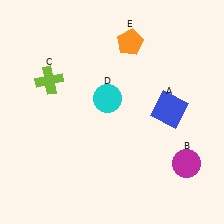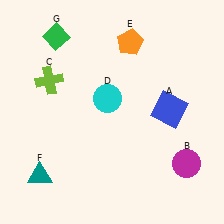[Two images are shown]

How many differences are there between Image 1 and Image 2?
There are 2 differences between the two images.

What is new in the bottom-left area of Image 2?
A teal triangle (F) was added in the bottom-left area of Image 2.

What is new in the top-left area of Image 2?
A green diamond (G) was added in the top-left area of Image 2.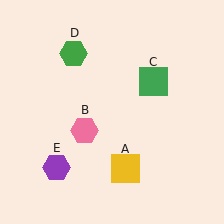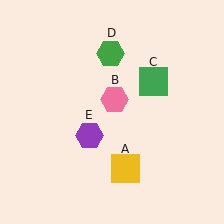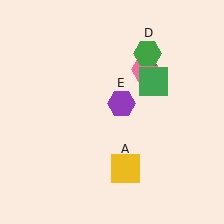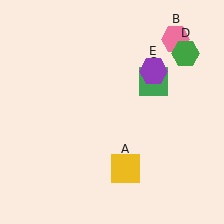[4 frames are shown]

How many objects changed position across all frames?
3 objects changed position: pink hexagon (object B), green hexagon (object D), purple hexagon (object E).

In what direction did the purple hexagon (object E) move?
The purple hexagon (object E) moved up and to the right.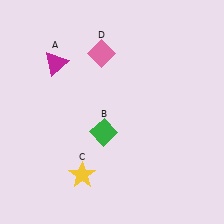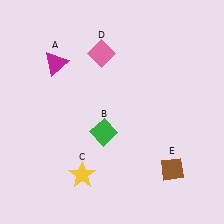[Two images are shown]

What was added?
A brown diamond (E) was added in Image 2.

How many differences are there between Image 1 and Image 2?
There is 1 difference between the two images.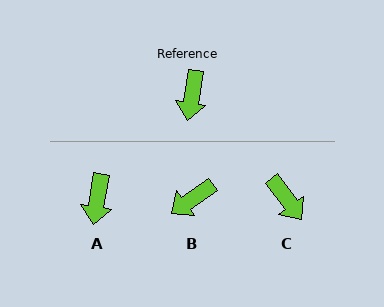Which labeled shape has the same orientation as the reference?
A.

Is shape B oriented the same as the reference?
No, it is off by about 45 degrees.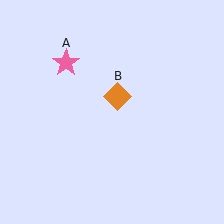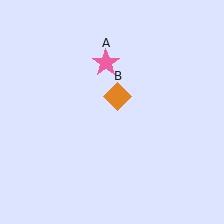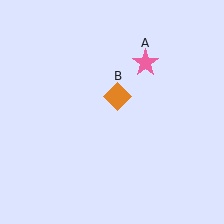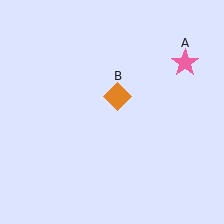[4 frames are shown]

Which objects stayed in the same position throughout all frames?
Orange diamond (object B) remained stationary.